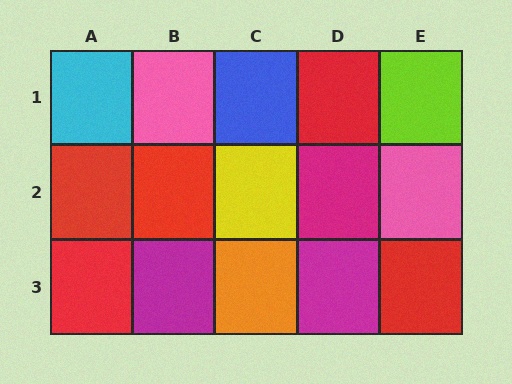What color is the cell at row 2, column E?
Pink.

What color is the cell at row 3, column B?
Magenta.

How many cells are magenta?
3 cells are magenta.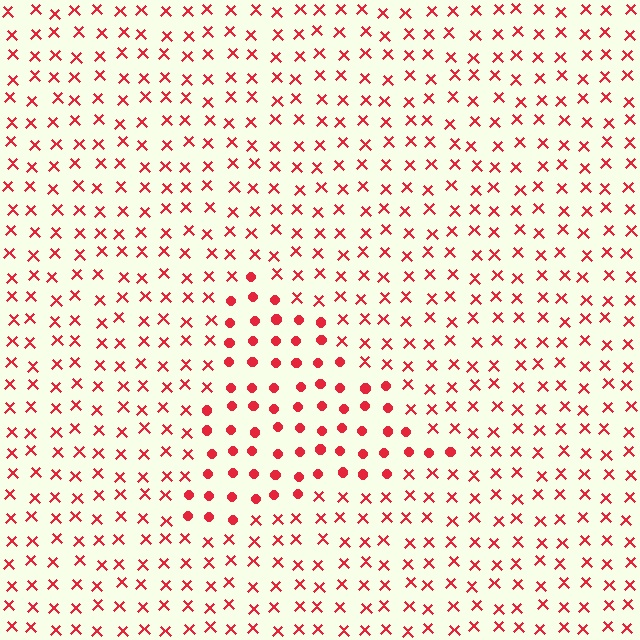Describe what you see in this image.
The image is filled with small red elements arranged in a uniform grid. A triangle-shaped region contains circles, while the surrounding area contains X marks. The boundary is defined purely by the change in element shape.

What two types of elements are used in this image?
The image uses circles inside the triangle region and X marks outside it.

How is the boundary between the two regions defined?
The boundary is defined by a change in element shape: circles inside vs. X marks outside. All elements share the same color and spacing.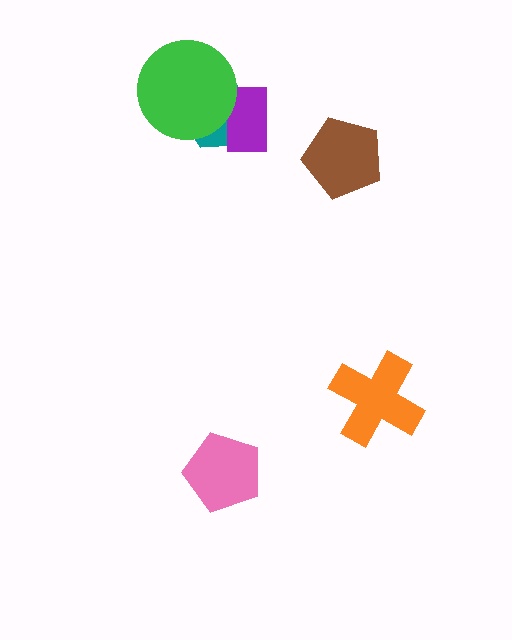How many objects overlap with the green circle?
2 objects overlap with the green circle.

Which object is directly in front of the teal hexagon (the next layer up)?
The purple rectangle is directly in front of the teal hexagon.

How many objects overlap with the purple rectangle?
2 objects overlap with the purple rectangle.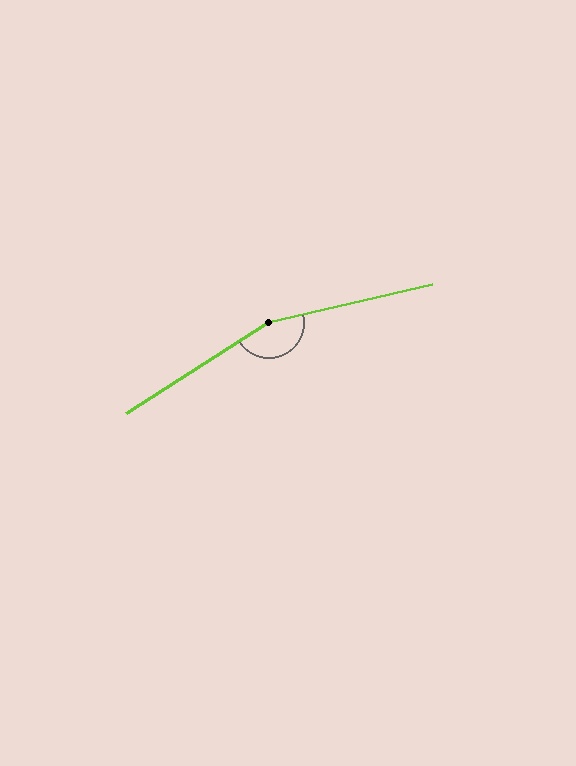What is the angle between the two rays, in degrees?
Approximately 161 degrees.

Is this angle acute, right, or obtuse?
It is obtuse.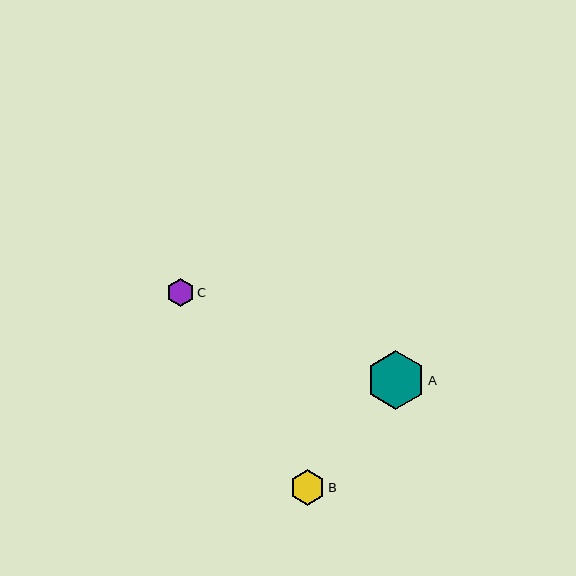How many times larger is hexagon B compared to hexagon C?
Hexagon B is approximately 1.3 times the size of hexagon C.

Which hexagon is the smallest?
Hexagon C is the smallest with a size of approximately 28 pixels.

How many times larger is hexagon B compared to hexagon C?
Hexagon B is approximately 1.3 times the size of hexagon C.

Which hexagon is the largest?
Hexagon A is the largest with a size of approximately 59 pixels.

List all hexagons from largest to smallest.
From largest to smallest: A, B, C.